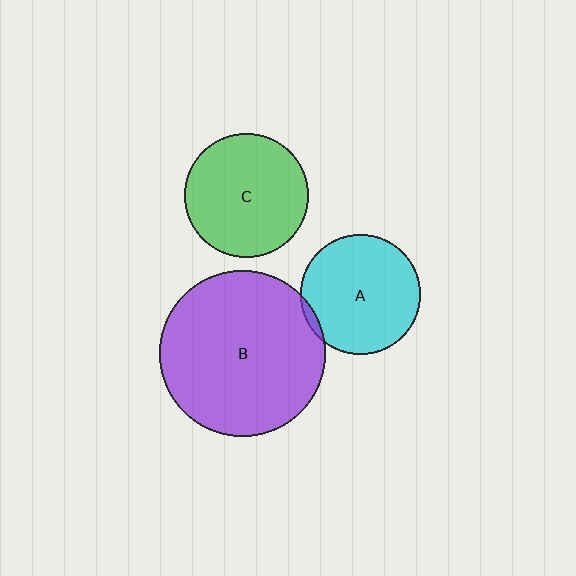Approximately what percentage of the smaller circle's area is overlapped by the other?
Approximately 5%.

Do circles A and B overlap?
Yes.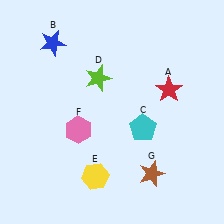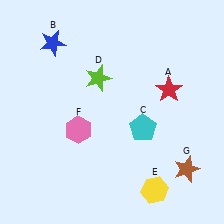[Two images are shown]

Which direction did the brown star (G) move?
The brown star (G) moved right.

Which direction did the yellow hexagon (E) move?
The yellow hexagon (E) moved right.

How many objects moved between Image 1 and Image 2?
2 objects moved between the two images.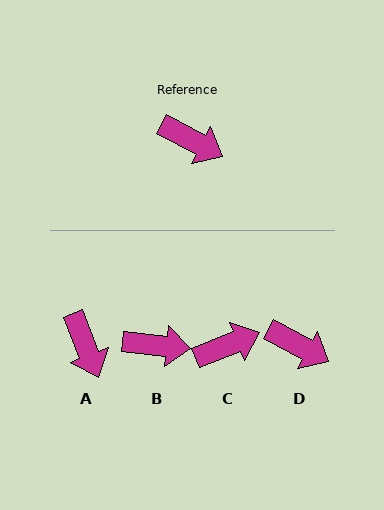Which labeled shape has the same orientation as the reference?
D.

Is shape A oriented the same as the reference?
No, it is off by about 40 degrees.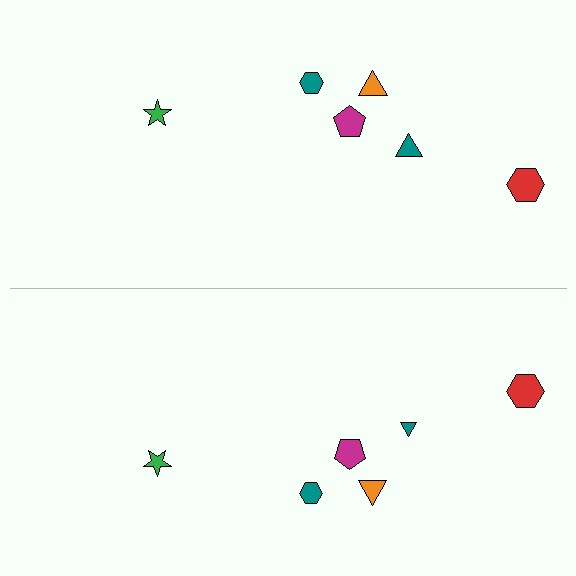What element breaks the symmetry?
The teal triangle on the bottom side has a different size than its mirror counterpart.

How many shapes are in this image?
There are 12 shapes in this image.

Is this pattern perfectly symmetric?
No, the pattern is not perfectly symmetric. The teal triangle on the bottom side has a different size than its mirror counterpart.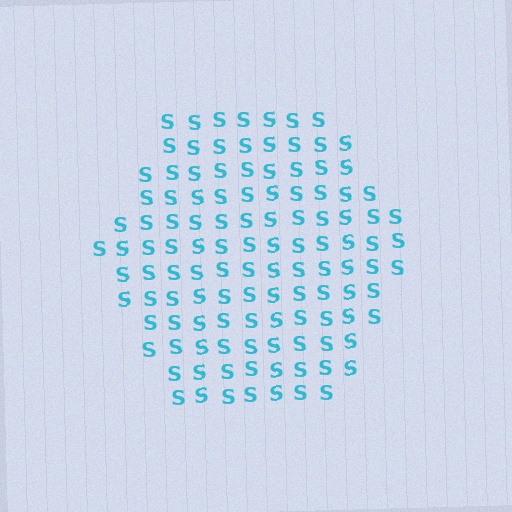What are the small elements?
The small elements are letter S's.